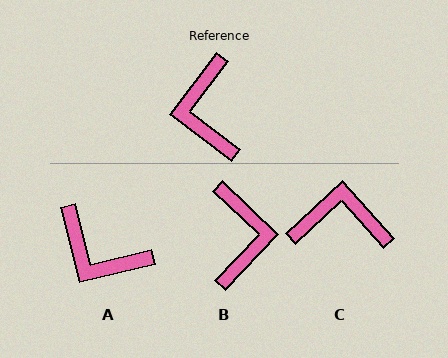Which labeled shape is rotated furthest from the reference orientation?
B, about 173 degrees away.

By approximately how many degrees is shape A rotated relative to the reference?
Approximately 51 degrees counter-clockwise.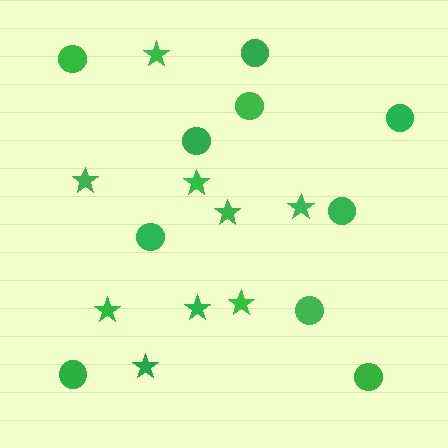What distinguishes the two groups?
There are 2 groups: one group of stars (9) and one group of circles (10).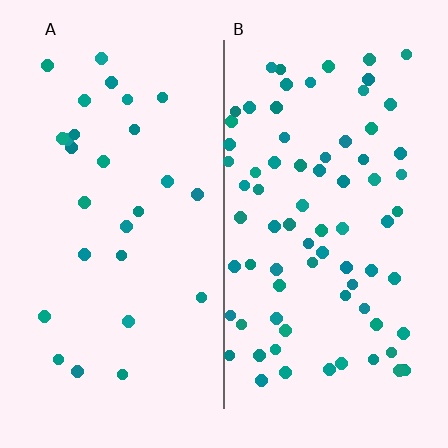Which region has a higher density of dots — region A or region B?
B (the right).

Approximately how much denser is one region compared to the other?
Approximately 2.8× — region B over region A.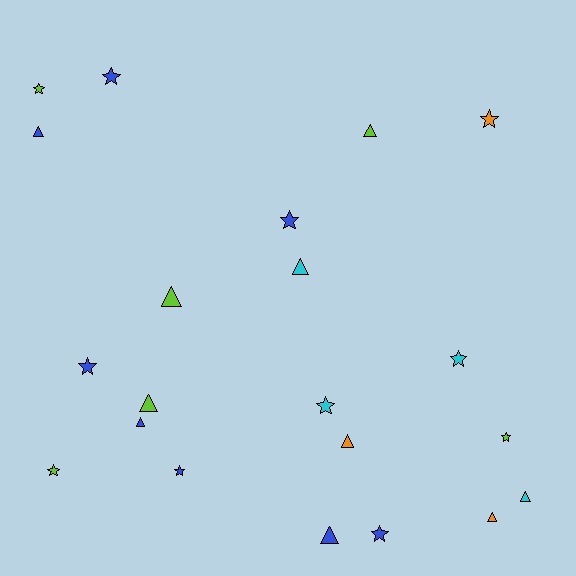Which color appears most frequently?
Blue, with 8 objects.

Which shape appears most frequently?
Star, with 11 objects.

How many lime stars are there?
There are 3 lime stars.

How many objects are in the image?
There are 21 objects.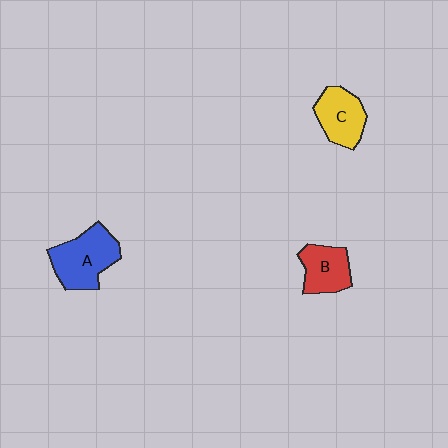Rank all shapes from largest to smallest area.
From largest to smallest: A (blue), C (yellow), B (red).